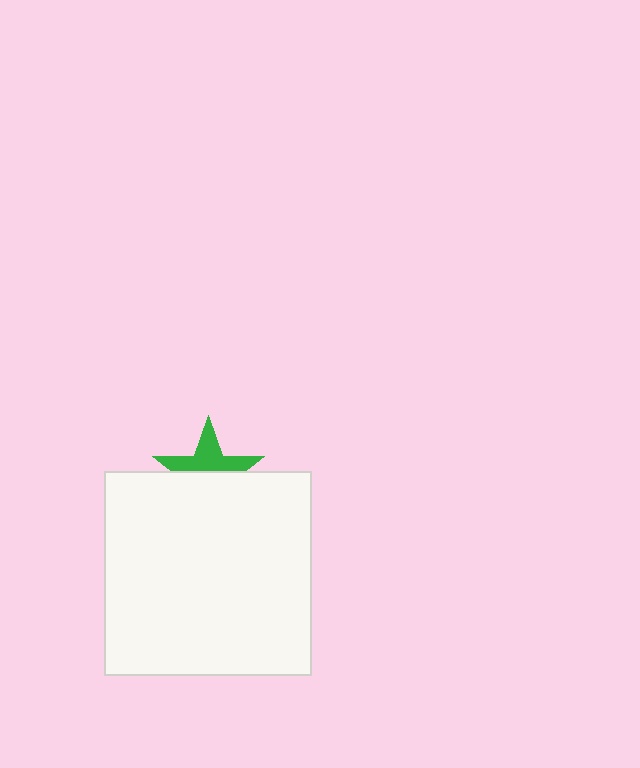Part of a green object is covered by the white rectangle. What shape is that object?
It is a star.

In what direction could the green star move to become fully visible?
The green star could move up. That would shift it out from behind the white rectangle entirely.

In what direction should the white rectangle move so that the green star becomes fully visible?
The white rectangle should move down. That is the shortest direction to clear the overlap and leave the green star fully visible.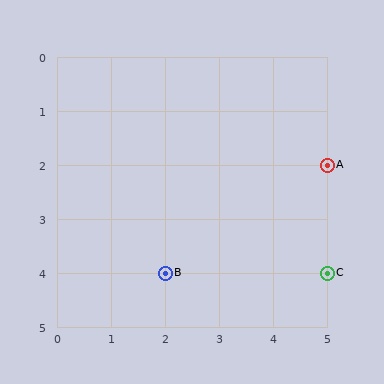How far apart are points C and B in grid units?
Points C and B are 3 columns apart.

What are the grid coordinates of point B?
Point B is at grid coordinates (2, 4).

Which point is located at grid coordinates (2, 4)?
Point B is at (2, 4).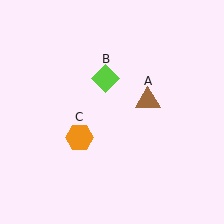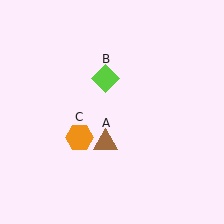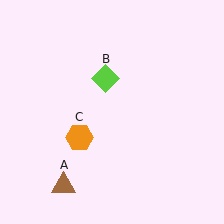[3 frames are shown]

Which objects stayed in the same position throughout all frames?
Lime diamond (object B) and orange hexagon (object C) remained stationary.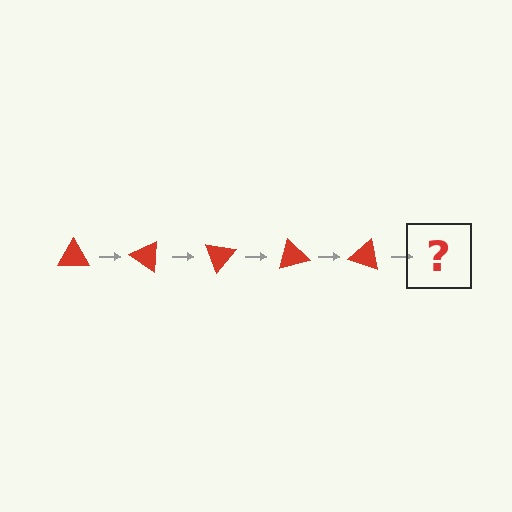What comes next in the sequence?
The next element should be a red triangle rotated 175 degrees.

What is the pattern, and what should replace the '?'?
The pattern is that the triangle rotates 35 degrees each step. The '?' should be a red triangle rotated 175 degrees.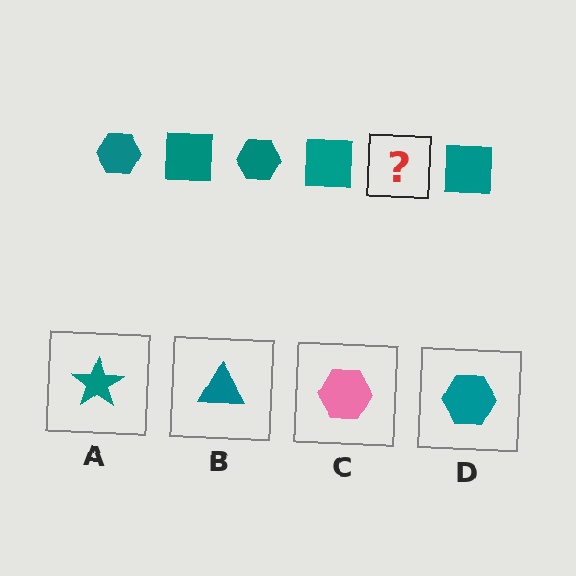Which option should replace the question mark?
Option D.